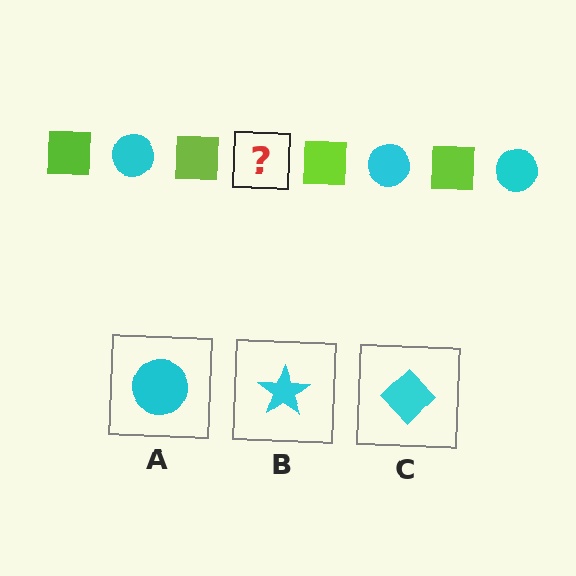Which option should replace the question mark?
Option A.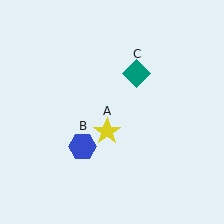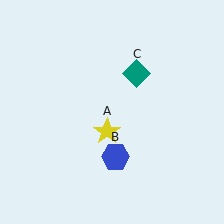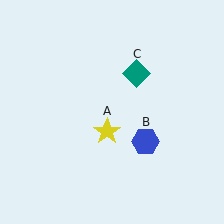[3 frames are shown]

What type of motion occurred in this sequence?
The blue hexagon (object B) rotated counterclockwise around the center of the scene.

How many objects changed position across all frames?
1 object changed position: blue hexagon (object B).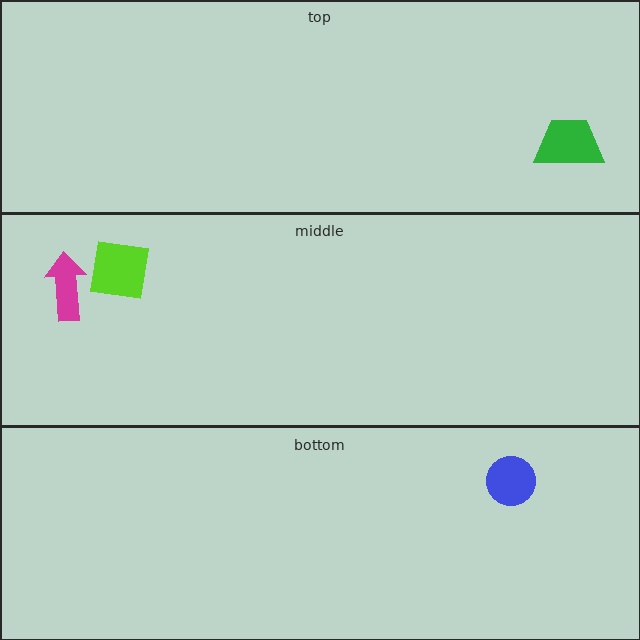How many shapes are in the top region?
1.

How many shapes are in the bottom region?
1.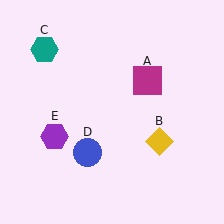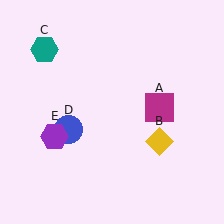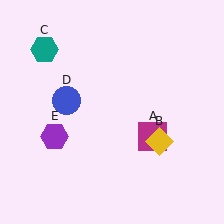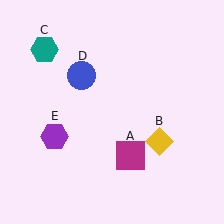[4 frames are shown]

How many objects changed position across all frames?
2 objects changed position: magenta square (object A), blue circle (object D).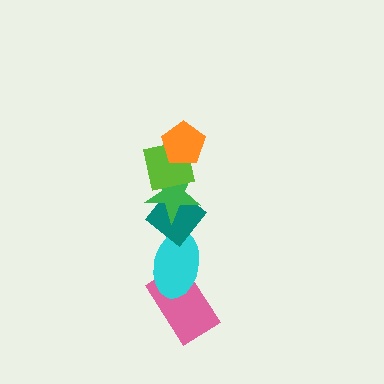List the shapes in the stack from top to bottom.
From top to bottom: the orange pentagon, the lime square, the green star, the teal diamond, the cyan ellipse, the pink rectangle.